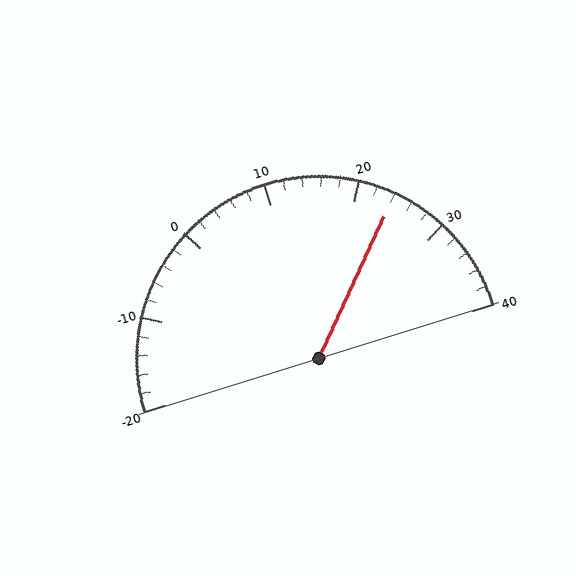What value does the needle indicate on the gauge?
The needle indicates approximately 24.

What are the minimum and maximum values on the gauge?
The gauge ranges from -20 to 40.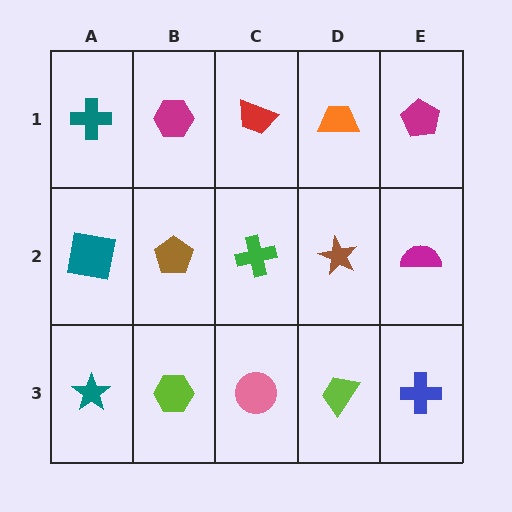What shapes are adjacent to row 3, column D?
A brown star (row 2, column D), a pink circle (row 3, column C), a blue cross (row 3, column E).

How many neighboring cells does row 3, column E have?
2.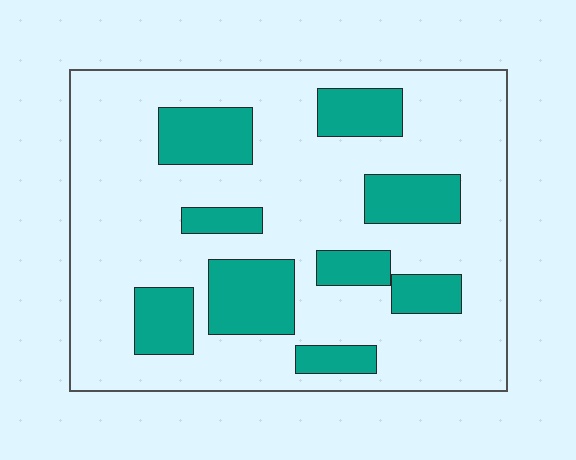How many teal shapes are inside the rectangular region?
9.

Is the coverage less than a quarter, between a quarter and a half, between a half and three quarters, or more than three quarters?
Less than a quarter.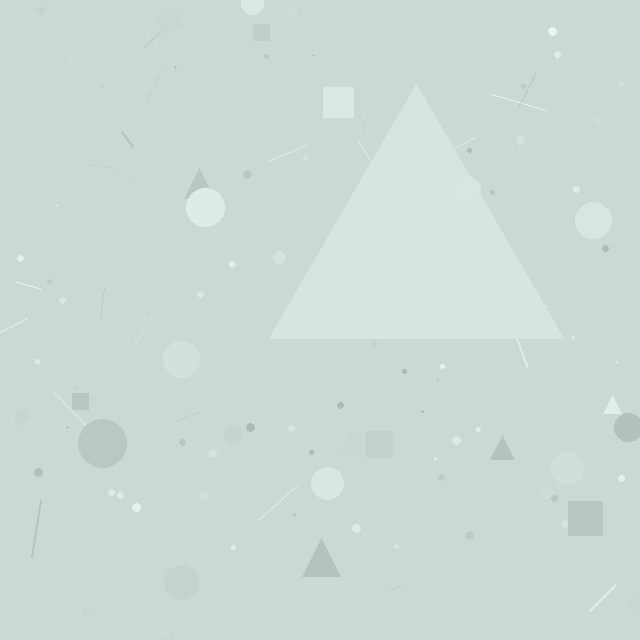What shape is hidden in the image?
A triangle is hidden in the image.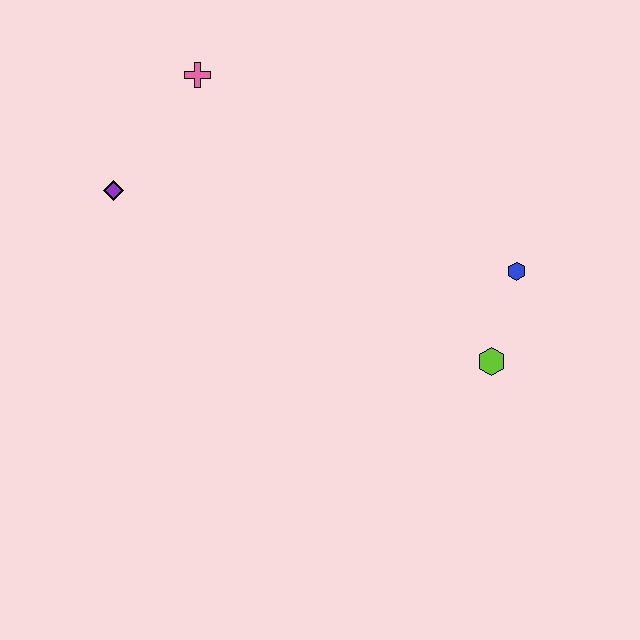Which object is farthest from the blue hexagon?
The purple diamond is farthest from the blue hexagon.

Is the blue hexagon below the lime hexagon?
No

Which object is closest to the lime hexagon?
The blue hexagon is closest to the lime hexagon.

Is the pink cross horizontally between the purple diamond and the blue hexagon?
Yes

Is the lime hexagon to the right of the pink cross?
Yes